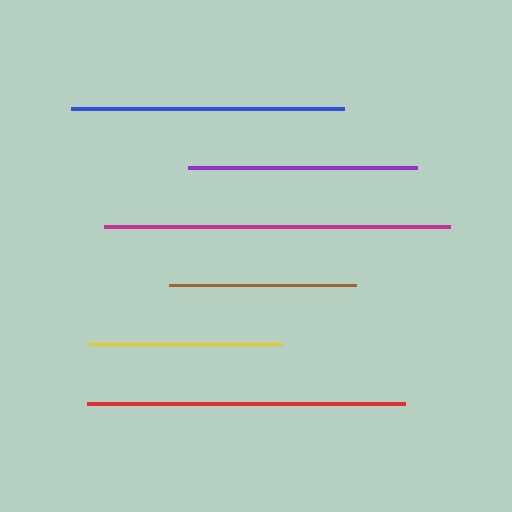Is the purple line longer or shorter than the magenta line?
The magenta line is longer than the purple line.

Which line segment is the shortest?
The brown line is the shortest at approximately 187 pixels.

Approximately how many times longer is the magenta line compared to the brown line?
The magenta line is approximately 1.8 times the length of the brown line.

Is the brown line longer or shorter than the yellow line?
The yellow line is longer than the brown line.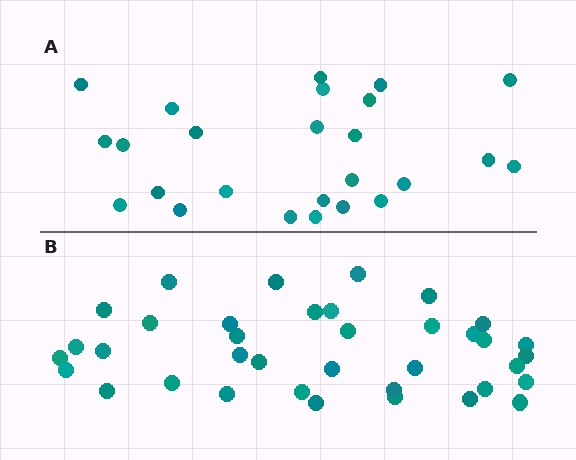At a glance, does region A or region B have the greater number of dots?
Region B (the bottom region) has more dots.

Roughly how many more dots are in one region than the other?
Region B has roughly 12 or so more dots than region A.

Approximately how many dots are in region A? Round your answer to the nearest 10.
About 20 dots. (The exact count is 25, which rounds to 20.)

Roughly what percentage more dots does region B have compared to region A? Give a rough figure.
About 50% more.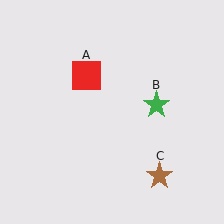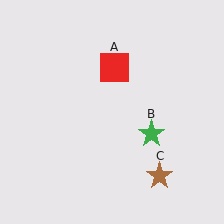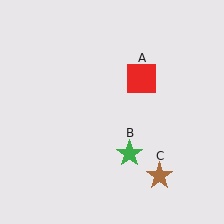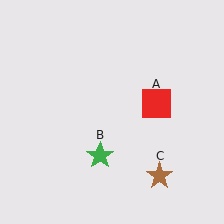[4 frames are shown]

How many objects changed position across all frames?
2 objects changed position: red square (object A), green star (object B).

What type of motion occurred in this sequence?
The red square (object A), green star (object B) rotated clockwise around the center of the scene.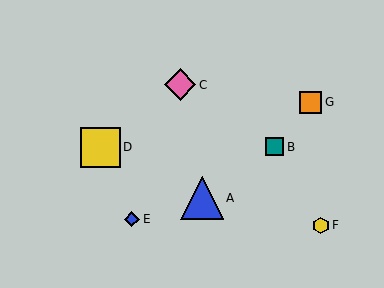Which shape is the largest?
The blue triangle (labeled A) is the largest.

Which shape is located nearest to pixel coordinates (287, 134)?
The teal square (labeled B) at (275, 147) is nearest to that location.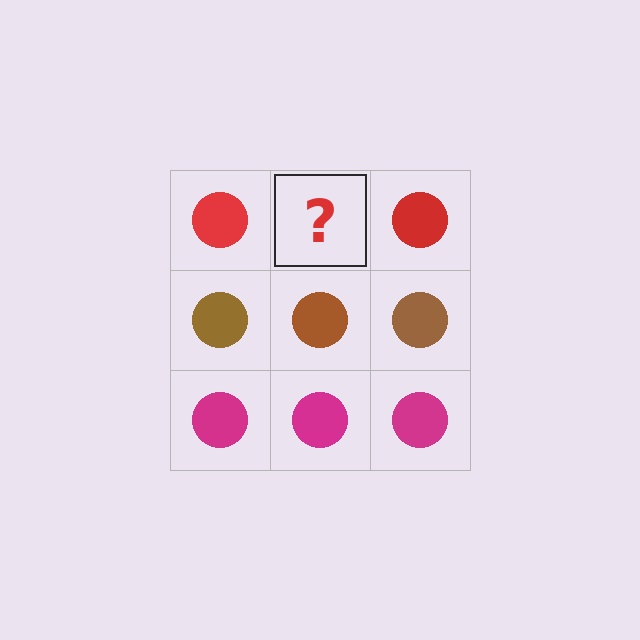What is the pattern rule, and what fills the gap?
The rule is that each row has a consistent color. The gap should be filled with a red circle.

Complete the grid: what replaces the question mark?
The question mark should be replaced with a red circle.